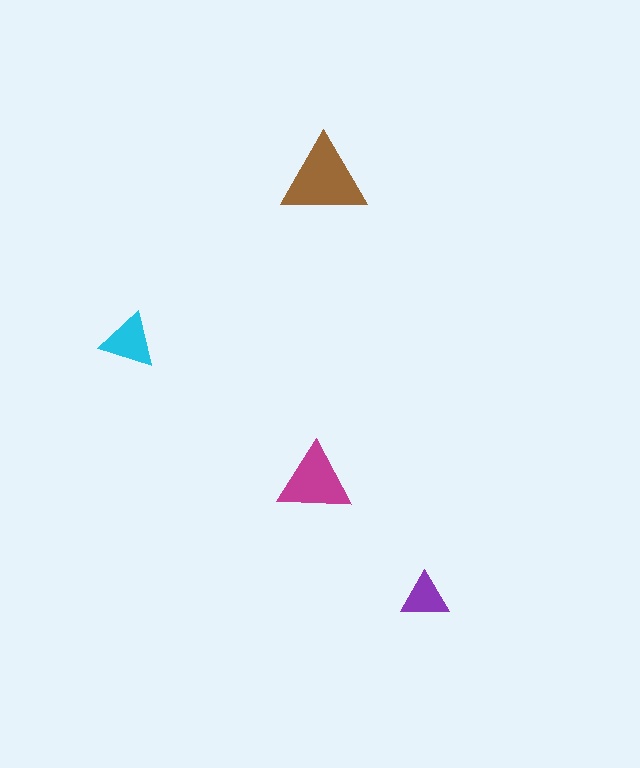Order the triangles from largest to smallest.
the brown one, the magenta one, the cyan one, the purple one.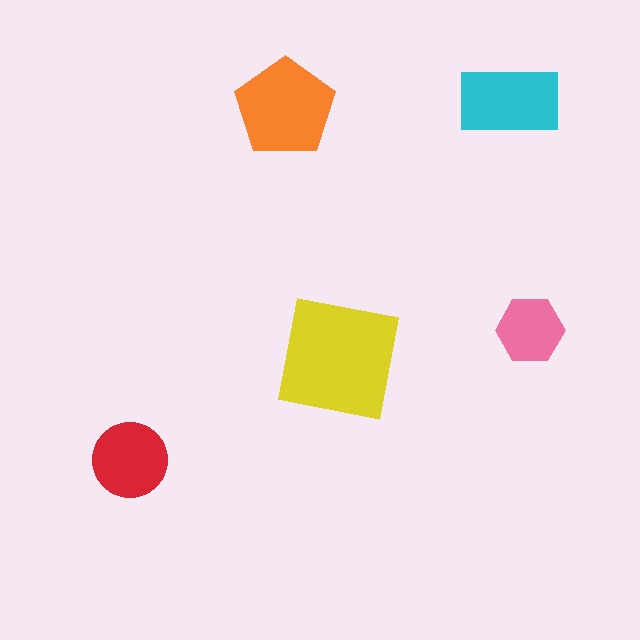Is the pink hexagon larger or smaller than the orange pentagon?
Smaller.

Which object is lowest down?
The red circle is bottommost.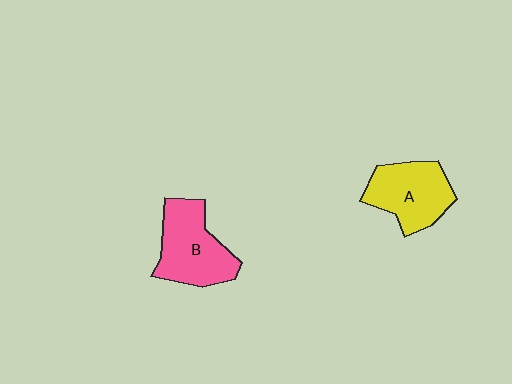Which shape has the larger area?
Shape B (pink).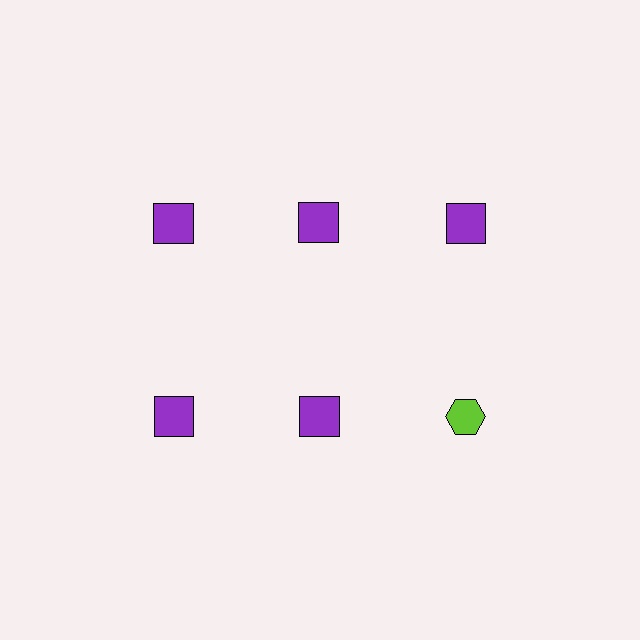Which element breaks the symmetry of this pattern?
The lime hexagon in the second row, center column breaks the symmetry. All other shapes are purple squares.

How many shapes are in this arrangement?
There are 6 shapes arranged in a grid pattern.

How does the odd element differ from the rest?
It differs in both color (lime instead of purple) and shape (hexagon instead of square).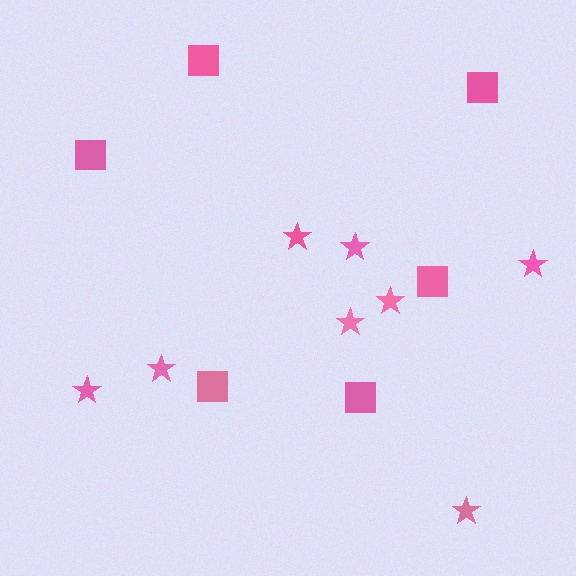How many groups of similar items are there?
There are 2 groups: one group of squares (6) and one group of stars (8).